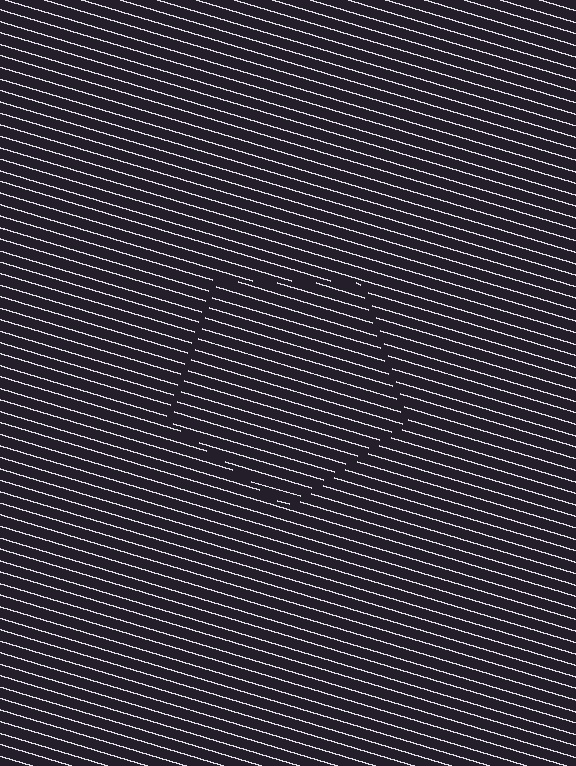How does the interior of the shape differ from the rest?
The interior of the shape contains the same grating, shifted by half a period — the contour is defined by the phase discontinuity where line-ends from the inner and outer gratings abut.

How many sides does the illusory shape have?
5 sides — the line-ends trace a pentagon.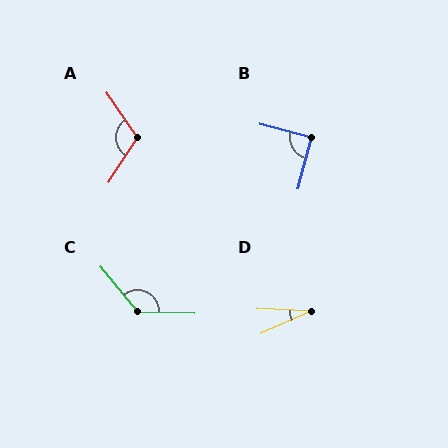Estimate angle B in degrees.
Approximately 90 degrees.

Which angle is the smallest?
D, at approximately 27 degrees.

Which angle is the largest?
C, at approximately 131 degrees.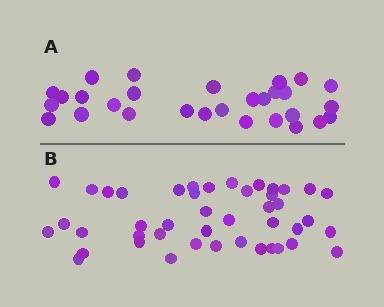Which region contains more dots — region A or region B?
Region B (the bottom region) has more dots.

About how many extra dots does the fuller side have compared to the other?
Region B has approximately 15 more dots than region A.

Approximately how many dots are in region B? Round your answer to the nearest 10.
About 40 dots. (The exact count is 44, which rounds to 40.)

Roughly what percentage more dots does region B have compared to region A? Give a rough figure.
About 50% more.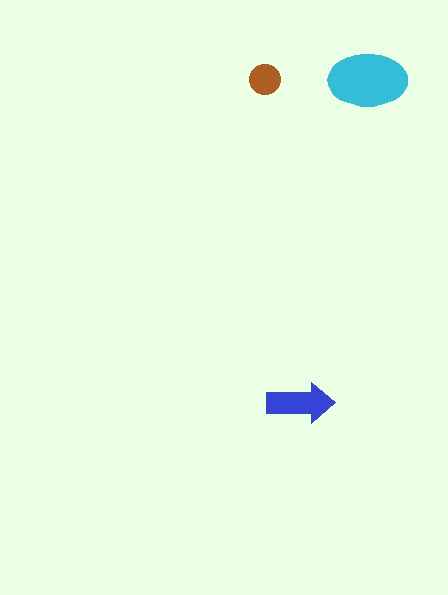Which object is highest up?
The brown circle is topmost.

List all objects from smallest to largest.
The brown circle, the blue arrow, the cyan ellipse.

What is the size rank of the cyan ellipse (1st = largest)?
1st.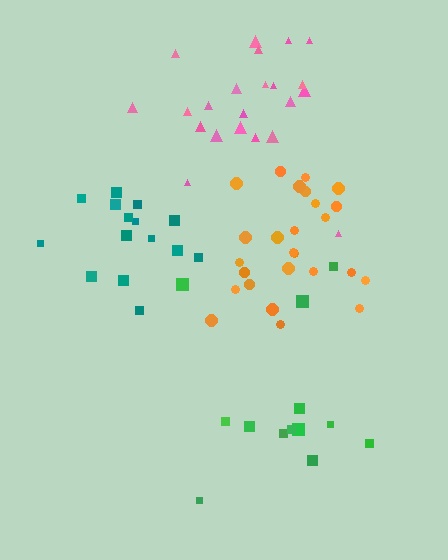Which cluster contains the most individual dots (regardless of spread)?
Orange (26).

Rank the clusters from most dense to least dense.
orange, pink, teal, green.